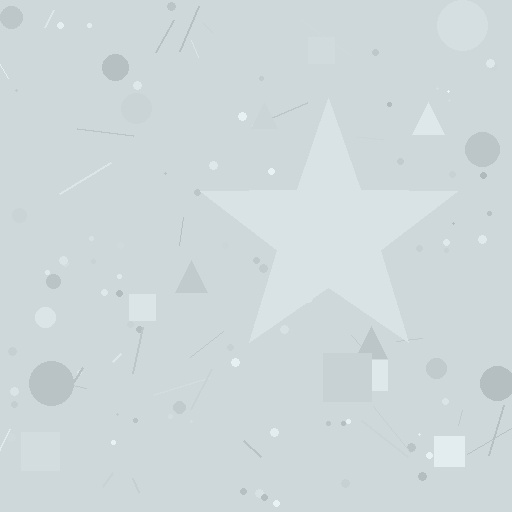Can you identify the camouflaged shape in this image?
The camouflaged shape is a star.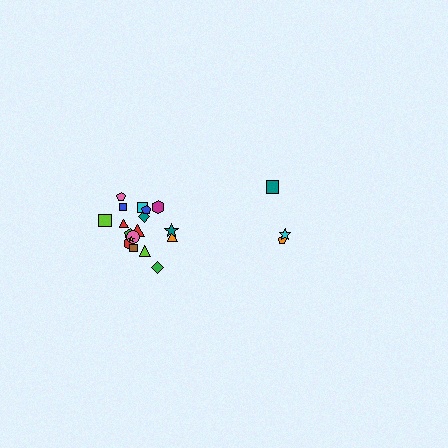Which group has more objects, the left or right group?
The left group.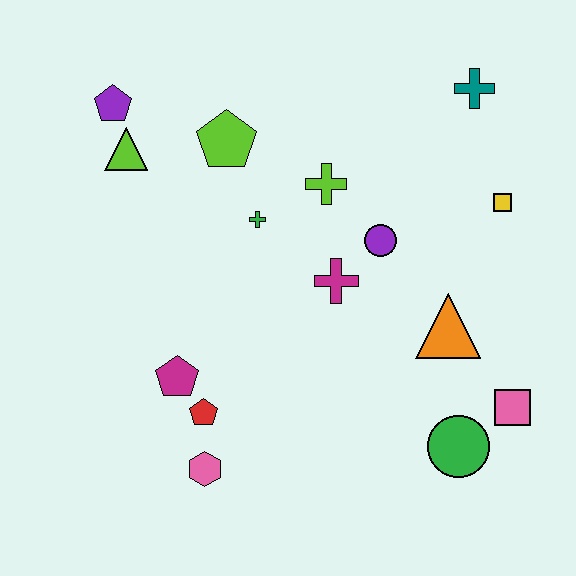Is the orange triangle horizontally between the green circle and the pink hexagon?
Yes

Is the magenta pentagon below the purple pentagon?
Yes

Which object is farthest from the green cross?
The pink square is farthest from the green cross.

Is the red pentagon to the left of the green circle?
Yes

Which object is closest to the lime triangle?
The purple pentagon is closest to the lime triangle.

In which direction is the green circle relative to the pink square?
The green circle is to the left of the pink square.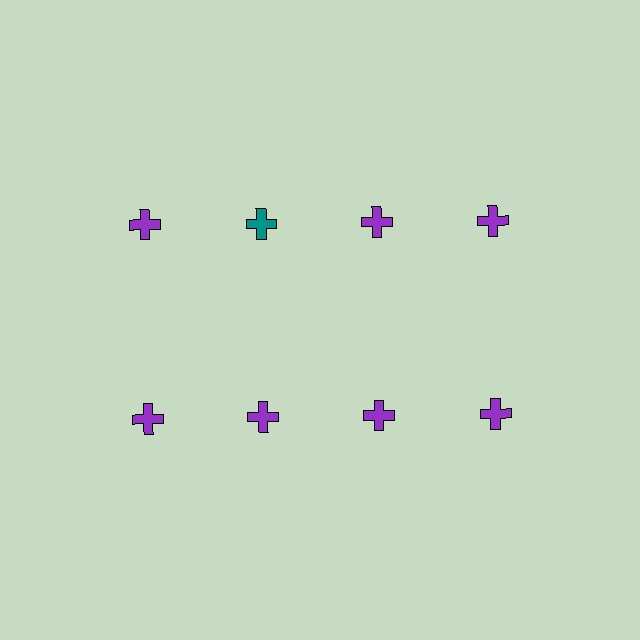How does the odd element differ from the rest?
It has a different color: teal instead of purple.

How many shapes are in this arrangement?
There are 8 shapes arranged in a grid pattern.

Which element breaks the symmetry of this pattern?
The teal cross in the top row, second from left column breaks the symmetry. All other shapes are purple crosses.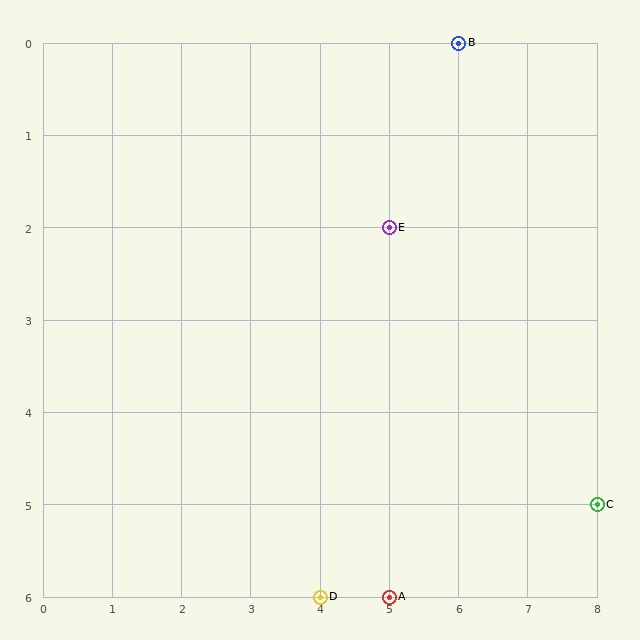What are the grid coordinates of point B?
Point B is at grid coordinates (6, 0).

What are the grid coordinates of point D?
Point D is at grid coordinates (4, 6).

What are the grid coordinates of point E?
Point E is at grid coordinates (5, 2).